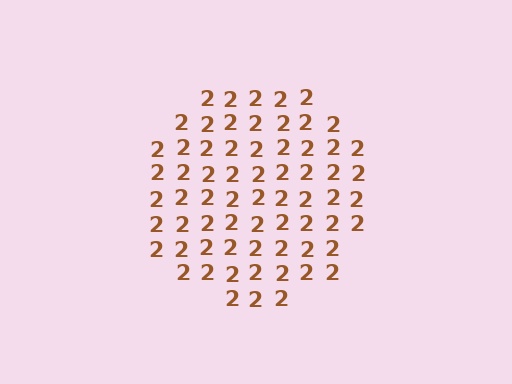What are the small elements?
The small elements are digit 2's.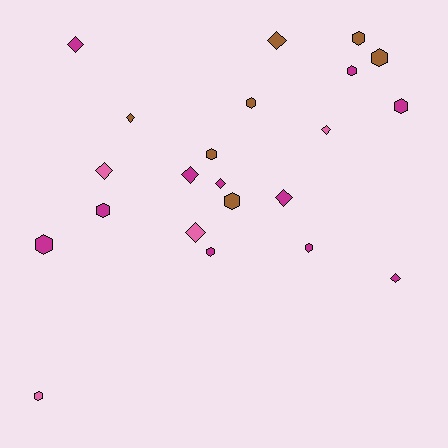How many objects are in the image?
There are 22 objects.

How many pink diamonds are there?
There are 3 pink diamonds.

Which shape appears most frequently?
Hexagon, with 12 objects.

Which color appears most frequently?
Magenta, with 11 objects.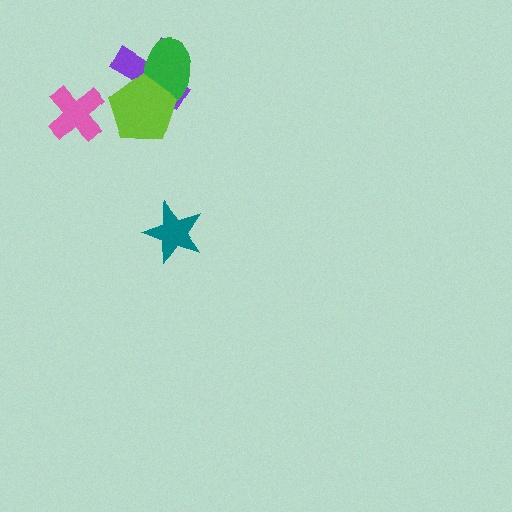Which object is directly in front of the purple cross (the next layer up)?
The green ellipse is directly in front of the purple cross.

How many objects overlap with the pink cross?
0 objects overlap with the pink cross.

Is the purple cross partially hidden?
Yes, it is partially covered by another shape.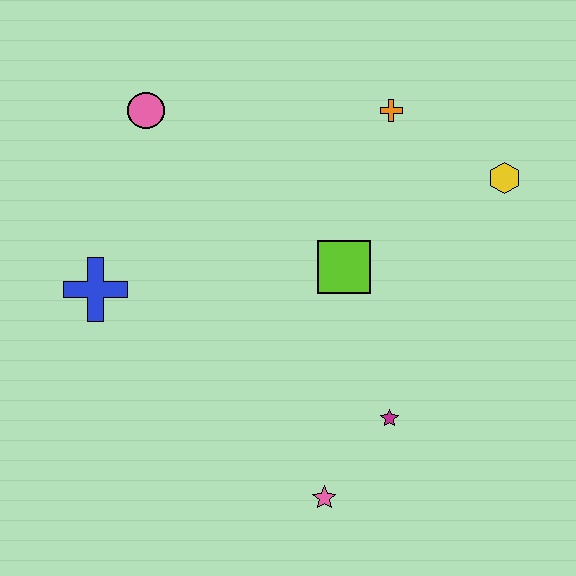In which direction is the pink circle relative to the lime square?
The pink circle is to the left of the lime square.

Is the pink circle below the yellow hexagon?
No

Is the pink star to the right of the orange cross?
No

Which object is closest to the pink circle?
The blue cross is closest to the pink circle.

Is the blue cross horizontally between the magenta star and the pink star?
No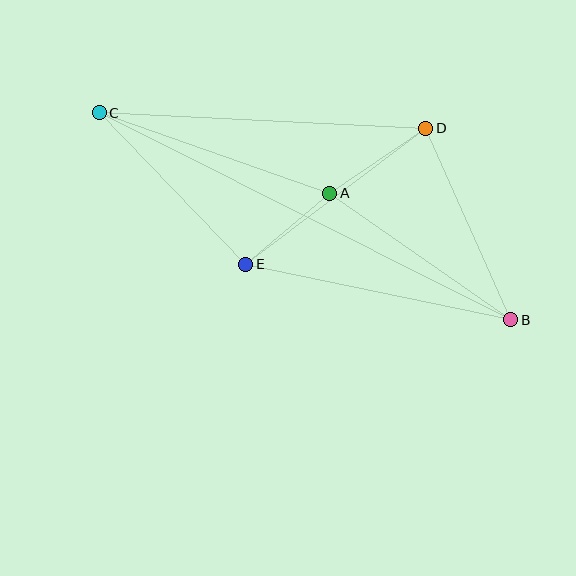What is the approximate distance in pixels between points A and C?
The distance between A and C is approximately 244 pixels.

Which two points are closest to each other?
Points A and E are closest to each other.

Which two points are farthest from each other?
Points B and C are farthest from each other.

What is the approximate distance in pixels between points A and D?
The distance between A and D is approximately 116 pixels.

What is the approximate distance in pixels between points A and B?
The distance between A and B is approximately 221 pixels.